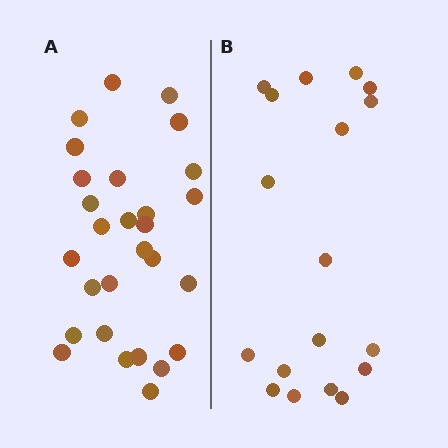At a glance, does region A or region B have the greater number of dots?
Region A (the left region) has more dots.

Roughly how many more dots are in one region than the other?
Region A has roughly 10 or so more dots than region B.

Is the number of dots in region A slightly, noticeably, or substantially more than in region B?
Region A has substantially more. The ratio is roughly 1.6 to 1.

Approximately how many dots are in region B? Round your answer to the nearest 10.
About 20 dots. (The exact count is 18, which rounds to 20.)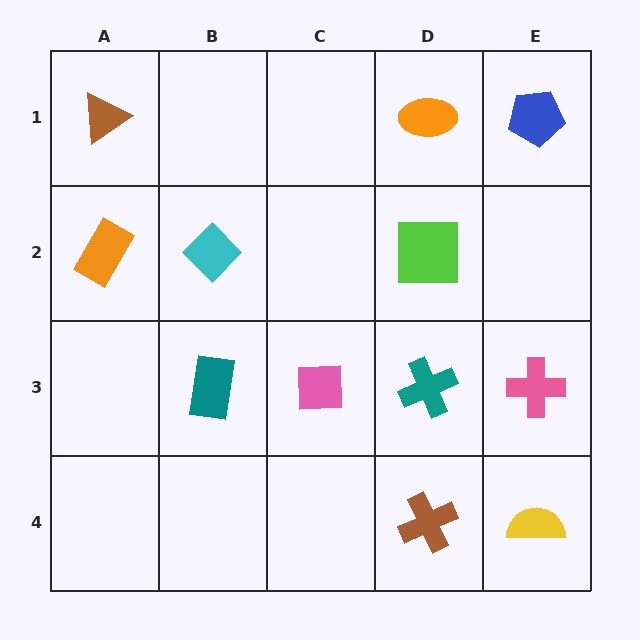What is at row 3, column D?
A teal cross.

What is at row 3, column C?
A pink square.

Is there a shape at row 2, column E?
No, that cell is empty.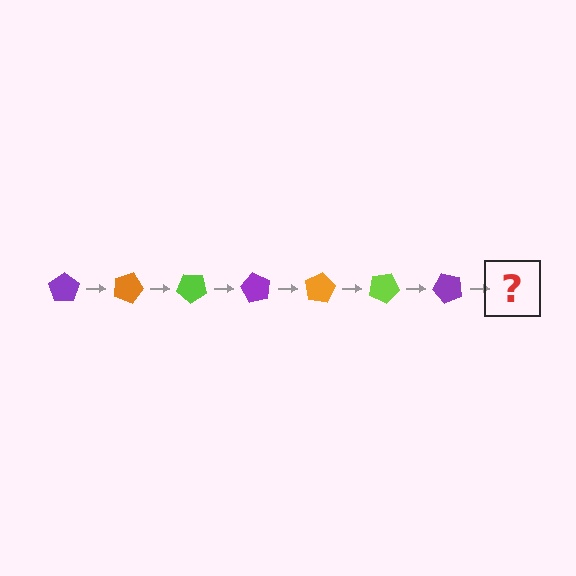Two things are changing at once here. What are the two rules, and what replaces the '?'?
The two rules are that it rotates 20 degrees each step and the color cycles through purple, orange, and lime. The '?' should be an orange pentagon, rotated 140 degrees from the start.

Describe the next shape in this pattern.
It should be an orange pentagon, rotated 140 degrees from the start.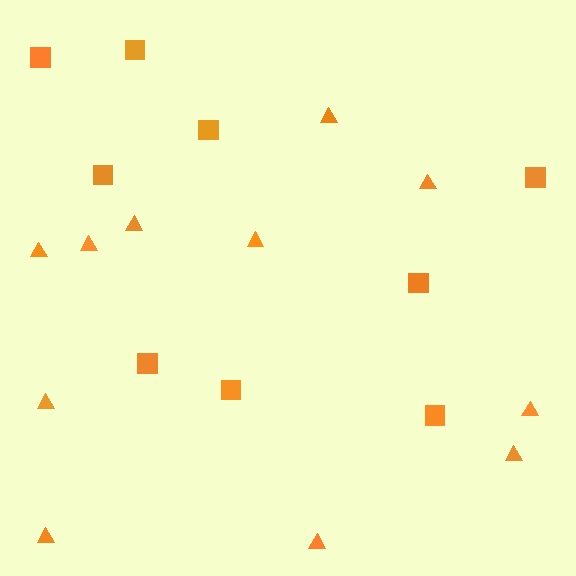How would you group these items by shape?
There are 2 groups: one group of triangles (11) and one group of squares (9).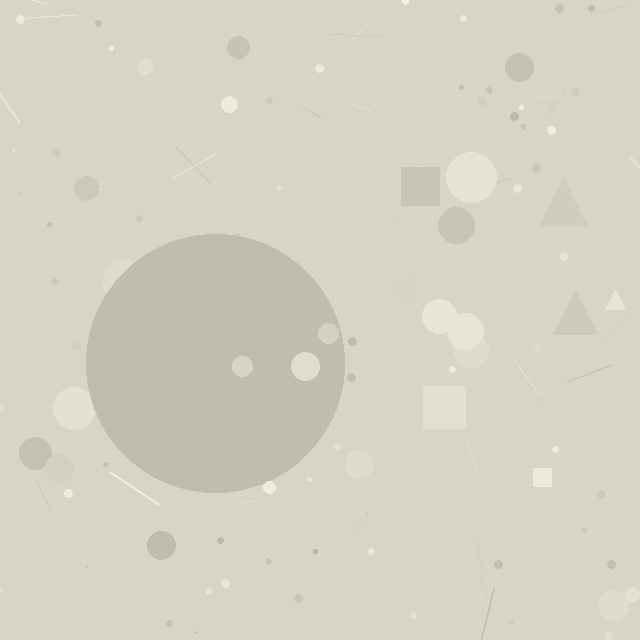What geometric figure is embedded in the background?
A circle is embedded in the background.